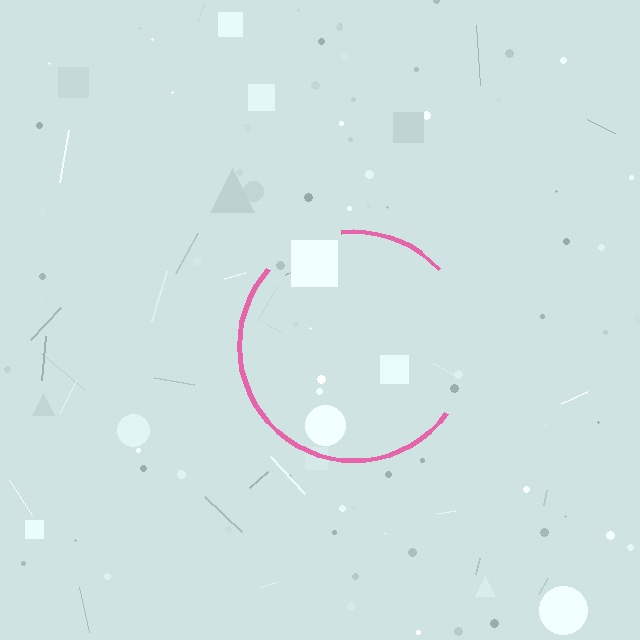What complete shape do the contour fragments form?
The contour fragments form a circle.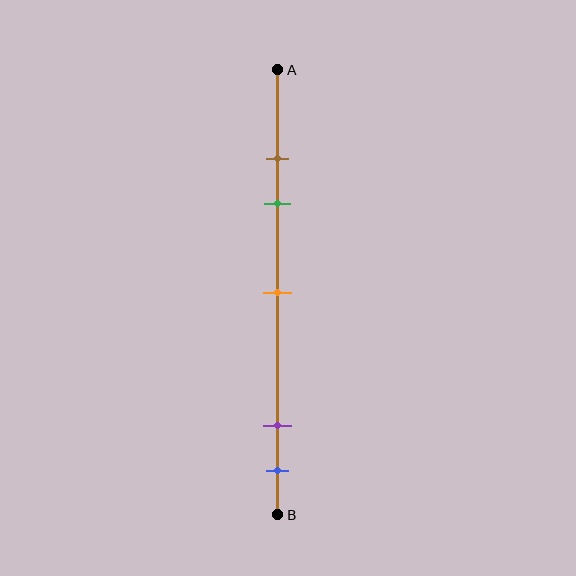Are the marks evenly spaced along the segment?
No, the marks are not evenly spaced.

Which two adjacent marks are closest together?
The brown and green marks are the closest adjacent pair.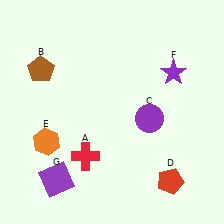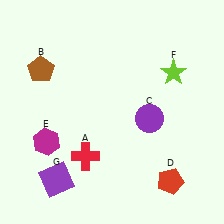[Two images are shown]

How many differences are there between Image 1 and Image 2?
There are 2 differences between the two images.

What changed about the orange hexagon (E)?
In Image 1, E is orange. In Image 2, it changed to magenta.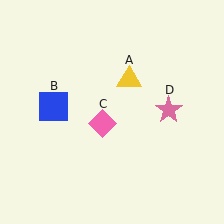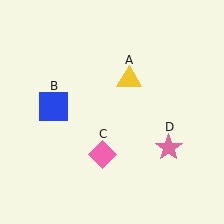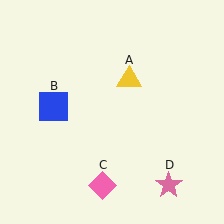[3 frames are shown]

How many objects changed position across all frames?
2 objects changed position: pink diamond (object C), pink star (object D).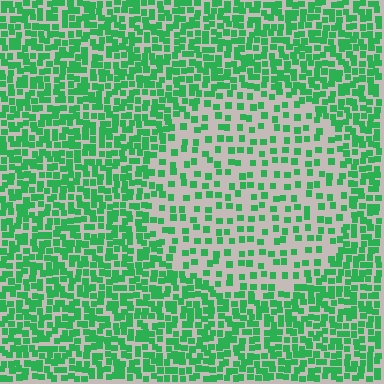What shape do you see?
I see a circle.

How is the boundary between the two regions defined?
The boundary is defined by a change in element density (approximately 2.2x ratio). All elements are the same color, size, and shape.